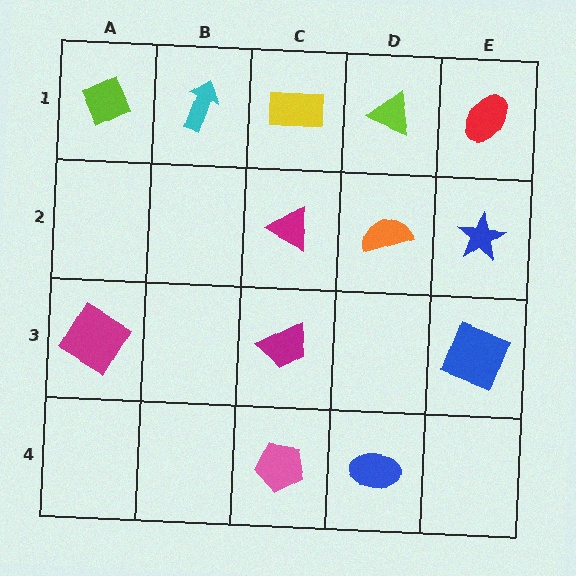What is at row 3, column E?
A blue square.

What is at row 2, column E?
A blue star.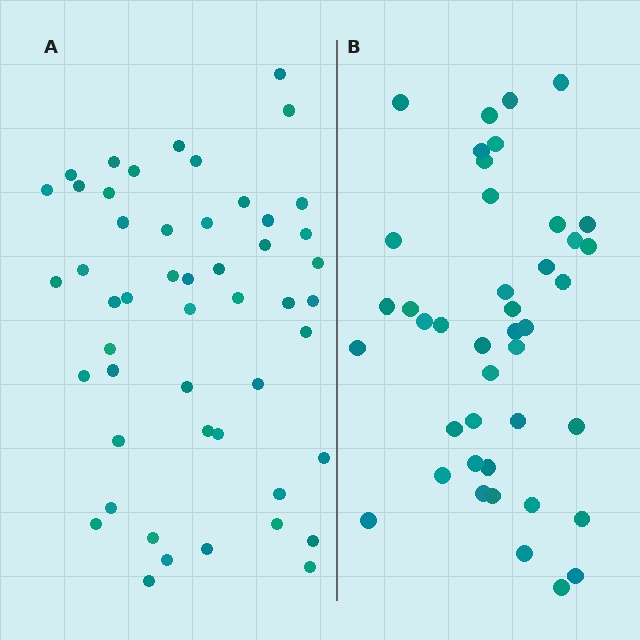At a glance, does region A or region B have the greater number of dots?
Region A (the left region) has more dots.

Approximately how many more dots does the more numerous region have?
Region A has roughly 8 or so more dots than region B.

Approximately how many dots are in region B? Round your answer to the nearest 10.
About 40 dots. (The exact count is 42, which rounds to 40.)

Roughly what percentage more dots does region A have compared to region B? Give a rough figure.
About 20% more.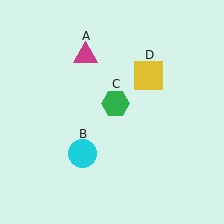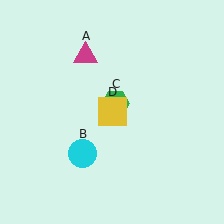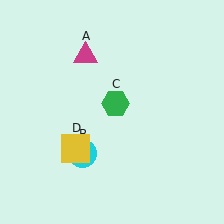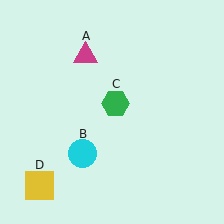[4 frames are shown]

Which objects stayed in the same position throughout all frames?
Magenta triangle (object A) and cyan circle (object B) and green hexagon (object C) remained stationary.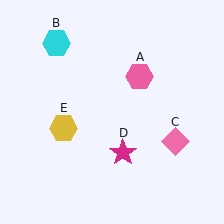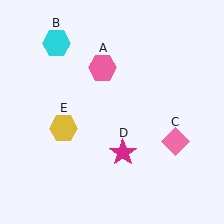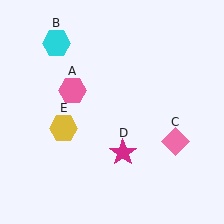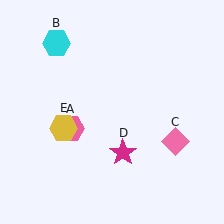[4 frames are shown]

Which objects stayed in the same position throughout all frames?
Cyan hexagon (object B) and pink diamond (object C) and magenta star (object D) and yellow hexagon (object E) remained stationary.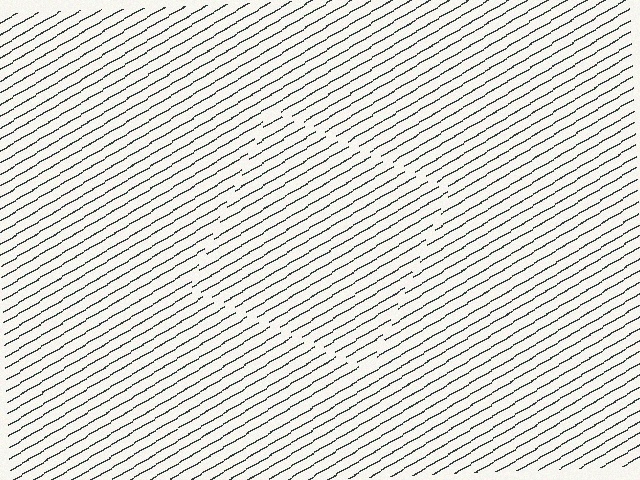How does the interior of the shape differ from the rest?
The interior of the shape contains the same grating, shifted by half a period — the contour is defined by the phase discontinuity where line-ends from the inner and outer gratings abut.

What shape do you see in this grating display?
An illusory square. The interior of the shape contains the same grating, shifted by half a period — the contour is defined by the phase discontinuity where line-ends from the inner and outer gratings abut.